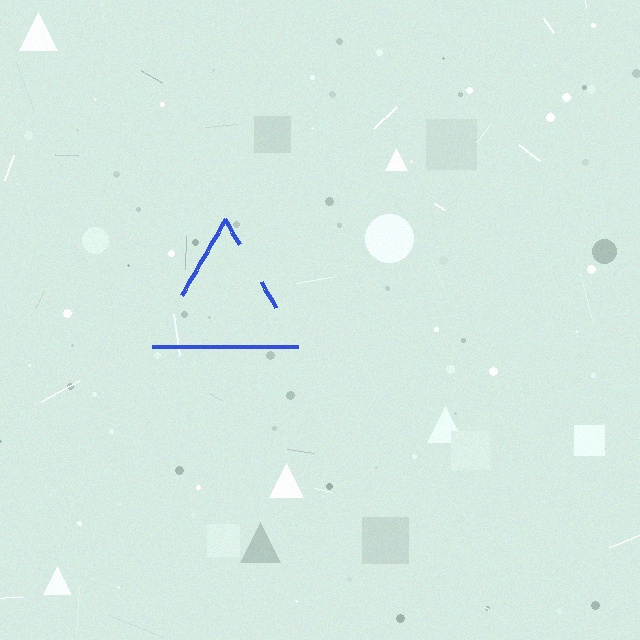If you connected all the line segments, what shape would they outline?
They would outline a triangle.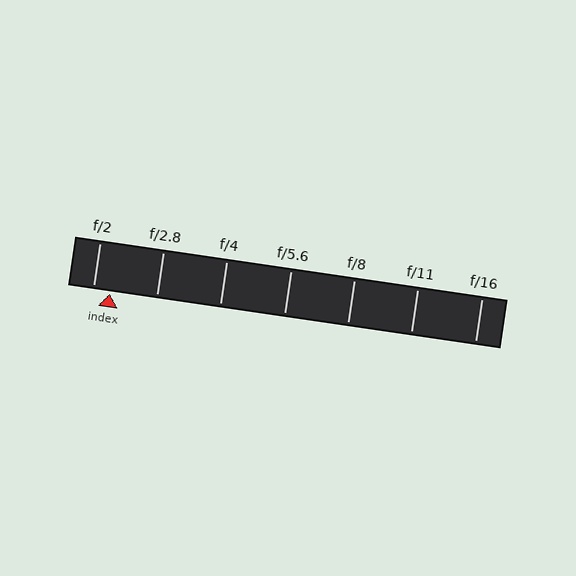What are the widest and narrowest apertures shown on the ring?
The widest aperture shown is f/2 and the narrowest is f/16.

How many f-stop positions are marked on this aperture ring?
There are 7 f-stop positions marked.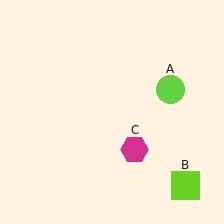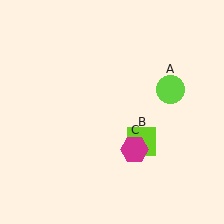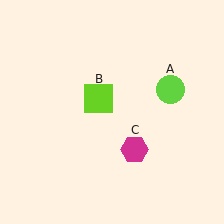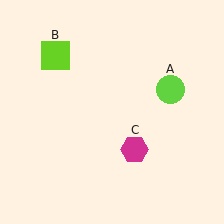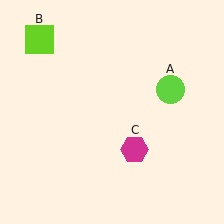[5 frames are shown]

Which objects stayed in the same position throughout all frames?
Lime circle (object A) and magenta hexagon (object C) remained stationary.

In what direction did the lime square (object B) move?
The lime square (object B) moved up and to the left.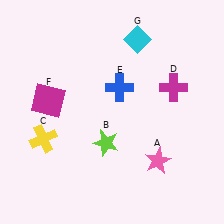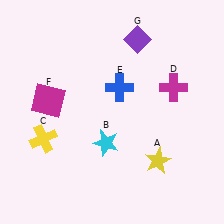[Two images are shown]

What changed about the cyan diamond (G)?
In Image 1, G is cyan. In Image 2, it changed to purple.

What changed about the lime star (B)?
In Image 1, B is lime. In Image 2, it changed to cyan.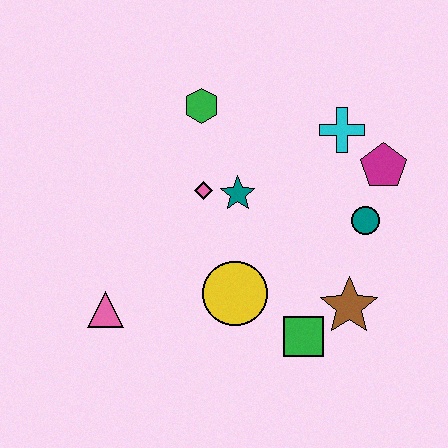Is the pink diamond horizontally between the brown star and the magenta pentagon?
No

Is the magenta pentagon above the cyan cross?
No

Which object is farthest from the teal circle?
The pink triangle is farthest from the teal circle.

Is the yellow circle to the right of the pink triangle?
Yes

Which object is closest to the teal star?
The pink diamond is closest to the teal star.